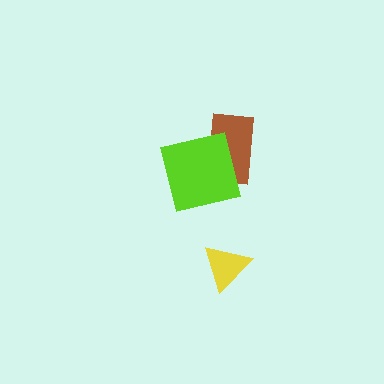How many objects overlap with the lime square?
1 object overlaps with the lime square.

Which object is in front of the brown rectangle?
The lime square is in front of the brown rectangle.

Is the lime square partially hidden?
No, no other shape covers it.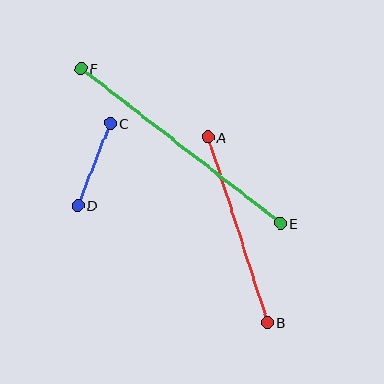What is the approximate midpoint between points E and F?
The midpoint is at approximately (181, 146) pixels.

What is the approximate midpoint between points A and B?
The midpoint is at approximately (238, 230) pixels.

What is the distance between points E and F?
The distance is approximately 253 pixels.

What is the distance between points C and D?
The distance is approximately 88 pixels.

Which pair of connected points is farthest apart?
Points E and F are farthest apart.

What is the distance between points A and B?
The distance is approximately 195 pixels.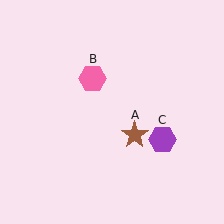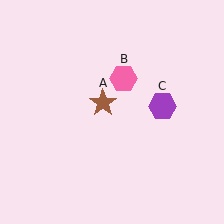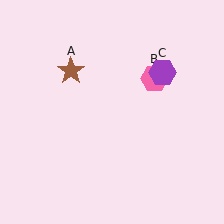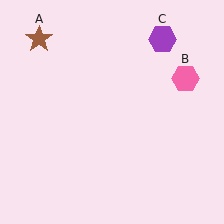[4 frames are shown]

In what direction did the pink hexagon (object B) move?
The pink hexagon (object B) moved right.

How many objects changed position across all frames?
3 objects changed position: brown star (object A), pink hexagon (object B), purple hexagon (object C).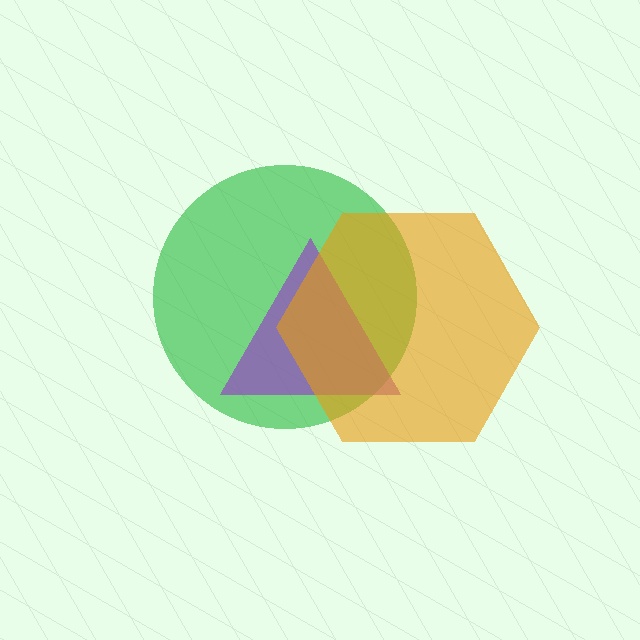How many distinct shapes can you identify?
There are 3 distinct shapes: a green circle, a purple triangle, an orange hexagon.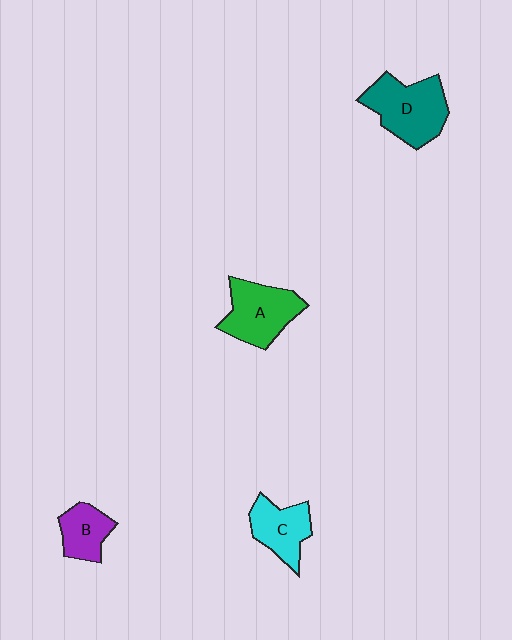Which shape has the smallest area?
Shape B (purple).